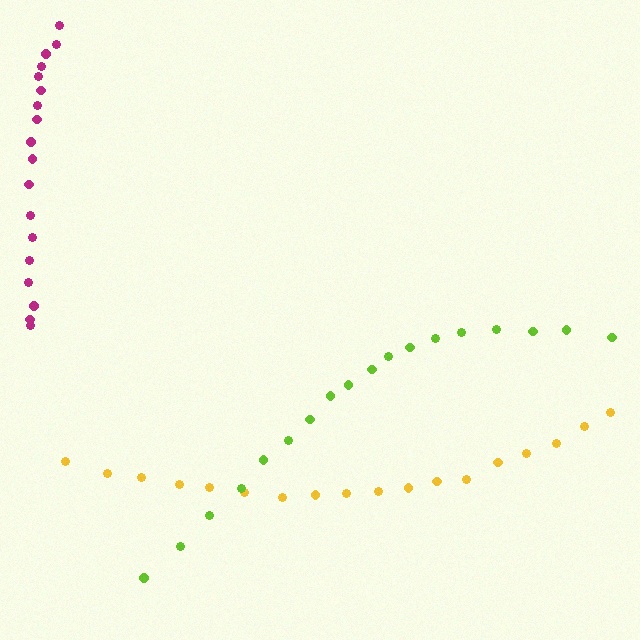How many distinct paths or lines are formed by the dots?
There are 3 distinct paths.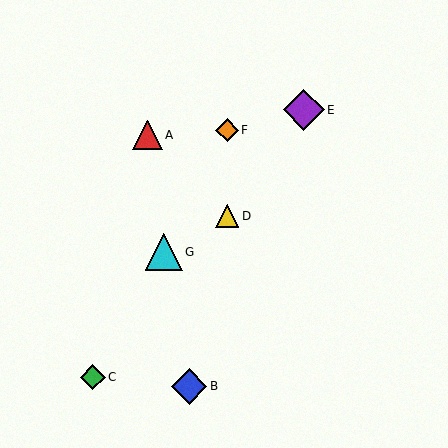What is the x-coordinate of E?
Object E is at x≈304.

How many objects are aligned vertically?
2 objects (D, F) are aligned vertically.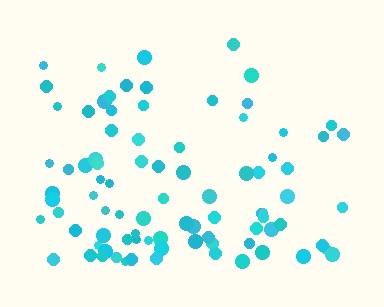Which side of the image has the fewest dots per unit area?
The top.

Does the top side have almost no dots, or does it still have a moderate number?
Still a moderate number, just noticeably fewer than the bottom.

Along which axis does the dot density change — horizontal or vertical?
Vertical.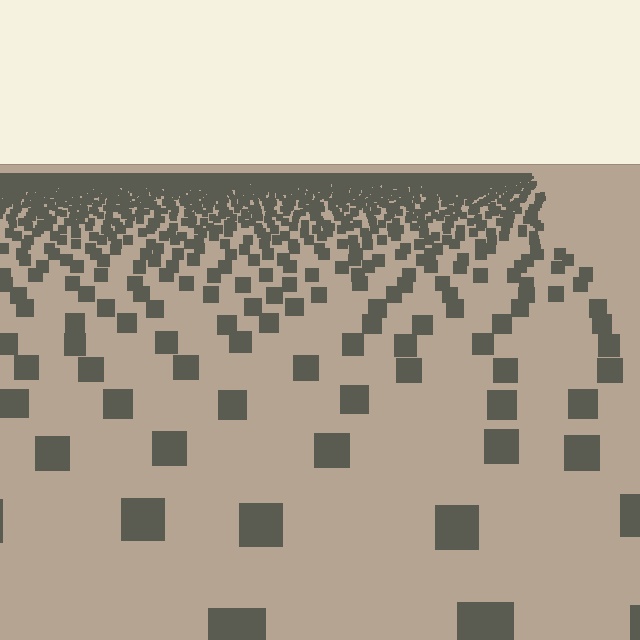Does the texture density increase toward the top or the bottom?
Density increases toward the top.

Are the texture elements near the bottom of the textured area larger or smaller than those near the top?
Larger. Near the bottom, elements are closer to the viewer and appear at a bigger on-screen size.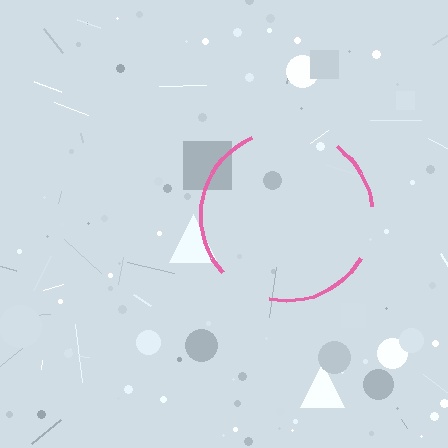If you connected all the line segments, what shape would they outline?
They would outline a circle.